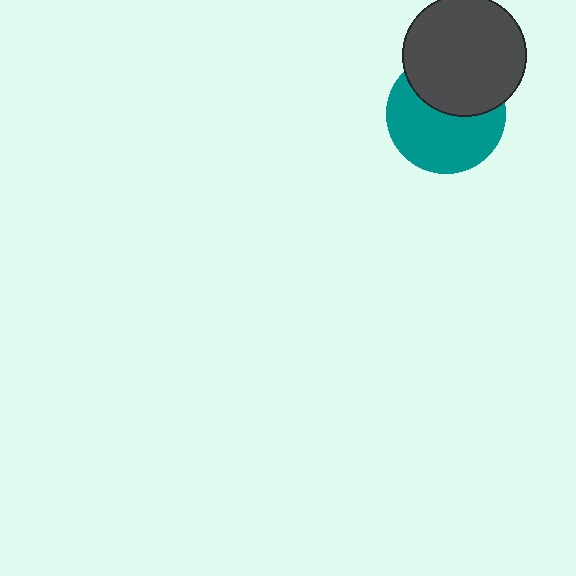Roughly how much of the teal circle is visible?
About half of it is visible (roughly 60%).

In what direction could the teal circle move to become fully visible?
The teal circle could move down. That would shift it out from behind the dark gray circle entirely.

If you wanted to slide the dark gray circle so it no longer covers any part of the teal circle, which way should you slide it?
Slide it up — that is the most direct way to separate the two shapes.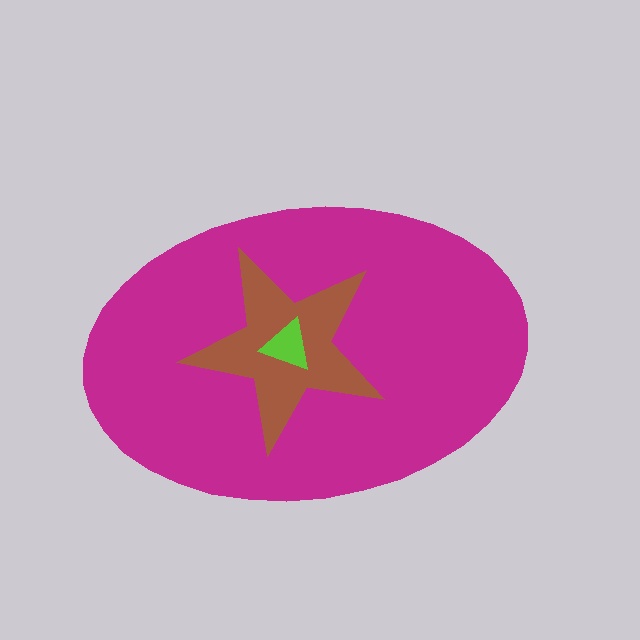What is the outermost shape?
The magenta ellipse.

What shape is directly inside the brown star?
The lime triangle.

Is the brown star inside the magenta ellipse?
Yes.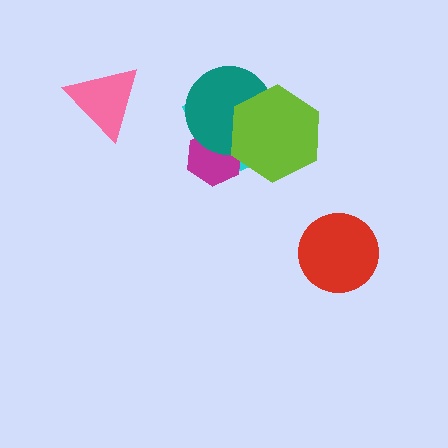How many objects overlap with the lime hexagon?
3 objects overlap with the lime hexagon.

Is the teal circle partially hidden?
Yes, it is partially covered by another shape.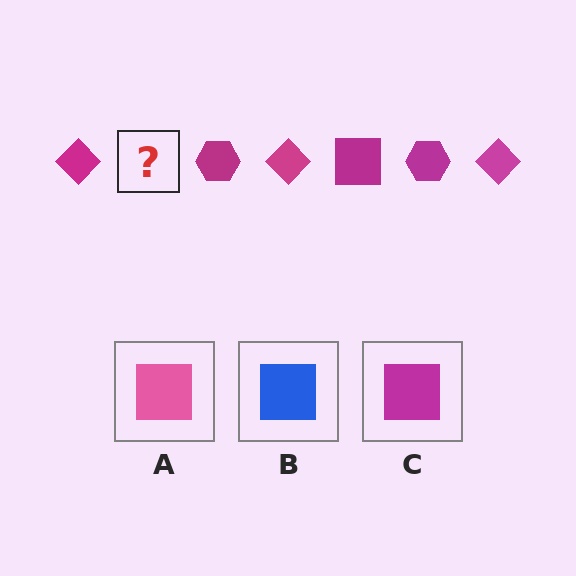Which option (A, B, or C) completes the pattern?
C.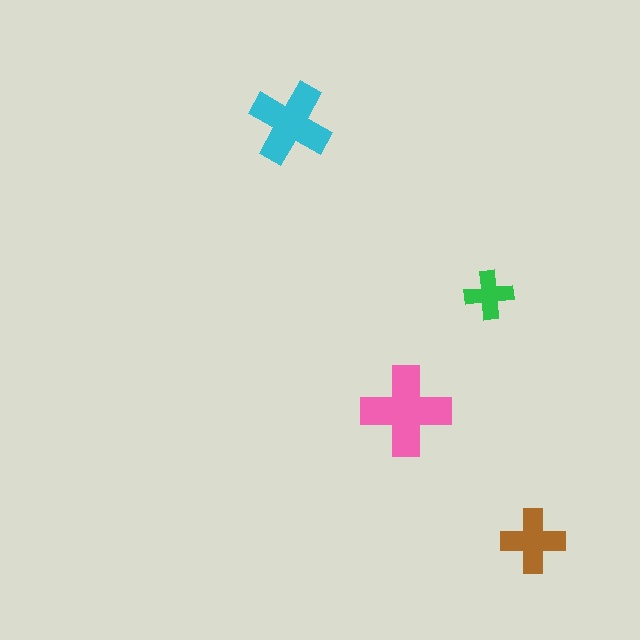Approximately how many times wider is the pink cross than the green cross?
About 2 times wider.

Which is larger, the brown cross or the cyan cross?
The cyan one.